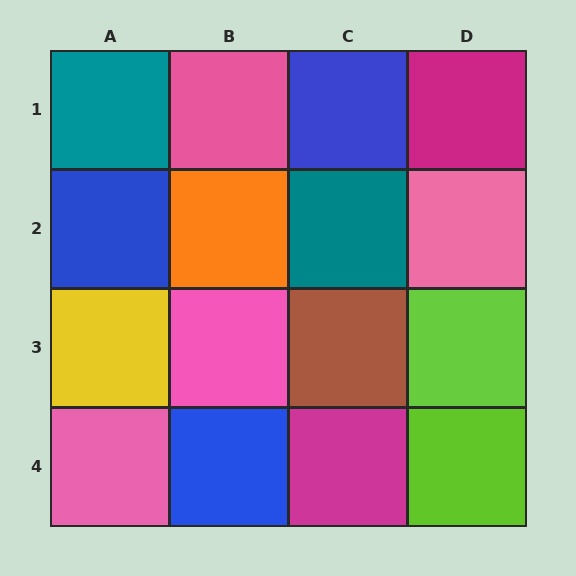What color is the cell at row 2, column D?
Pink.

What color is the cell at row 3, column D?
Lime.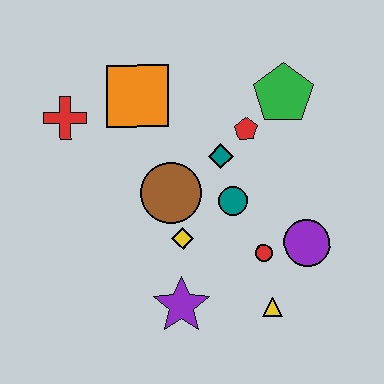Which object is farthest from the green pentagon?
The purple star is farthest from the green pentagon.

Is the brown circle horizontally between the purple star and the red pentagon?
No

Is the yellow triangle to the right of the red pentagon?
Yes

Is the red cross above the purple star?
Yes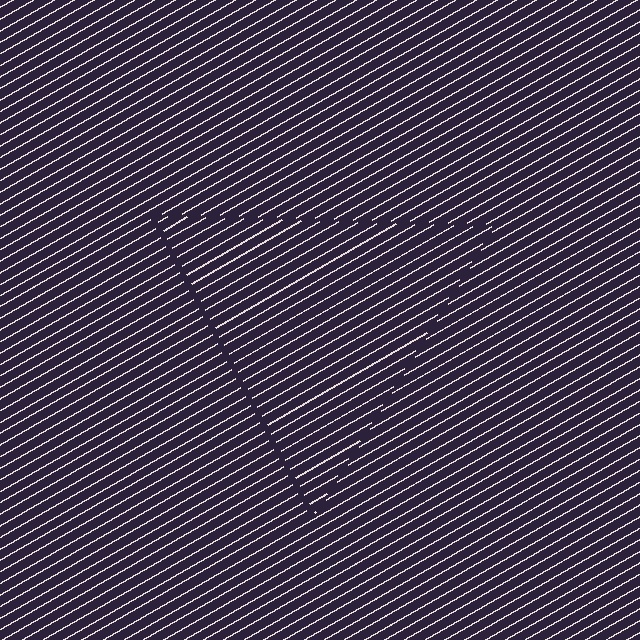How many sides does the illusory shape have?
3 sides — the line-ends trace a triangle.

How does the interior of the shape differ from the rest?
The interior of the shape contains the same grating, shifted by half a period — the contour is defined by the phase discontinuity where line-ends from the inner and outer gratings abut.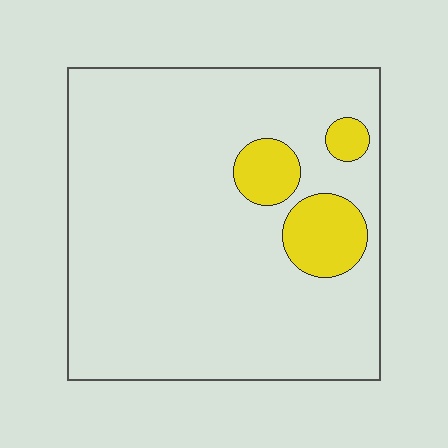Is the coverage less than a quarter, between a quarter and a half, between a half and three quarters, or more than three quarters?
Less than a quarter.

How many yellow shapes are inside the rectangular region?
3.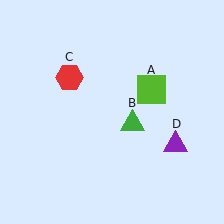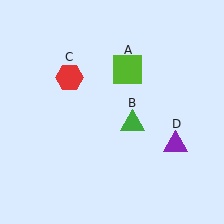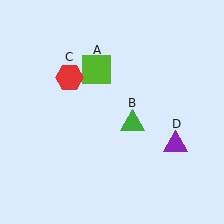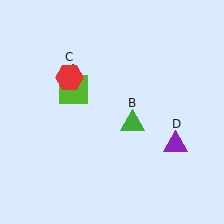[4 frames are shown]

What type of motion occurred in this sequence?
The lime square (object A) rotated counterclockwise around the center of the scene.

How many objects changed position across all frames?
1 object changed position: lime square (object A).